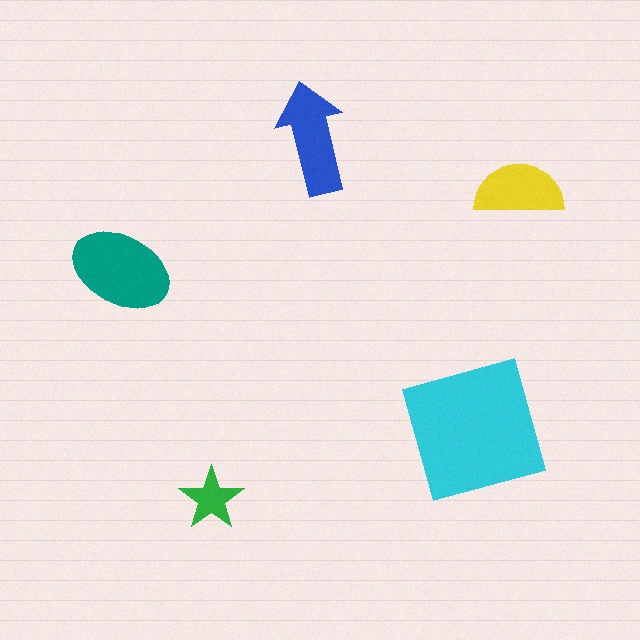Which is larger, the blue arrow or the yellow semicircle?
The blue arrow.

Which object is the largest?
The cyan square.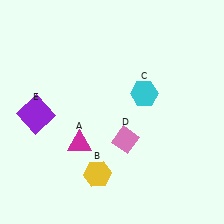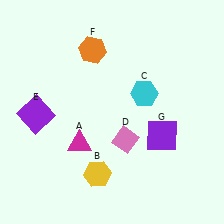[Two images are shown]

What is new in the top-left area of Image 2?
An orange hexagon (F) was added in the top-left area of Image 2.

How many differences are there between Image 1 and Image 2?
There are 2 differences between the two images.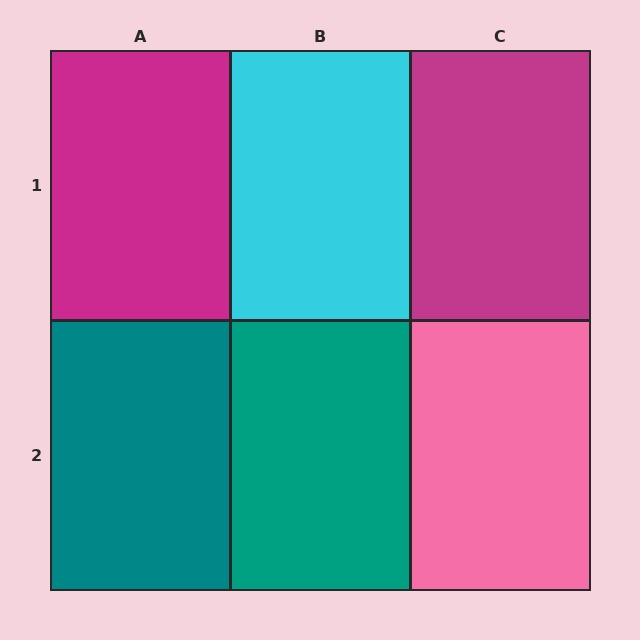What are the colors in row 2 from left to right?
Teal, teal, pink.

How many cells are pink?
1 cell is pink.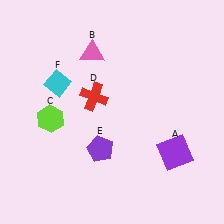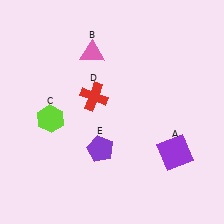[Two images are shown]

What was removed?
The cyan diamond (F) was removed in Image 2.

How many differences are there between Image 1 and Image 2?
There is 1 difference between the two images.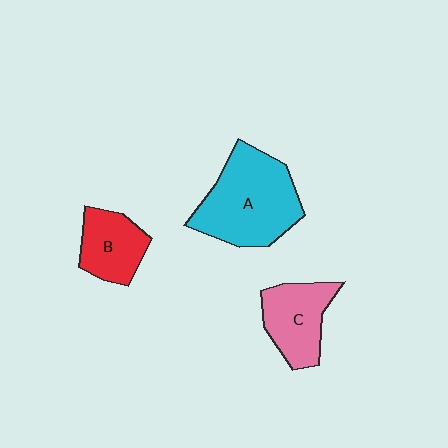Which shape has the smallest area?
Shape B (red).